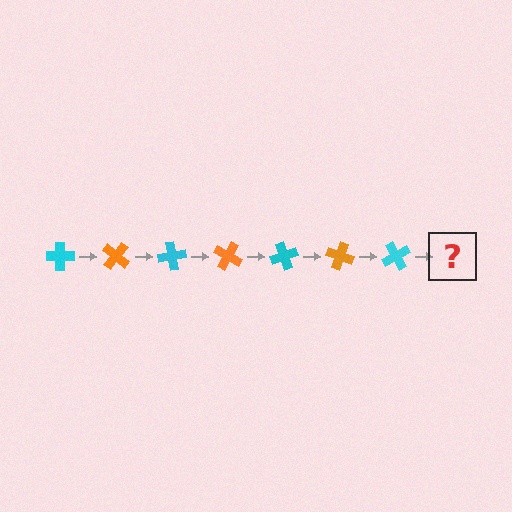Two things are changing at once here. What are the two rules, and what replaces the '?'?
The two rules are that it rotates 40 degrees each step and the color cycles through cyan and orange. The '?' should be an orange cross, rotated 280 degrees from the start.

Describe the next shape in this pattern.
It should be an orange cross, rotated 280 degrees from the start.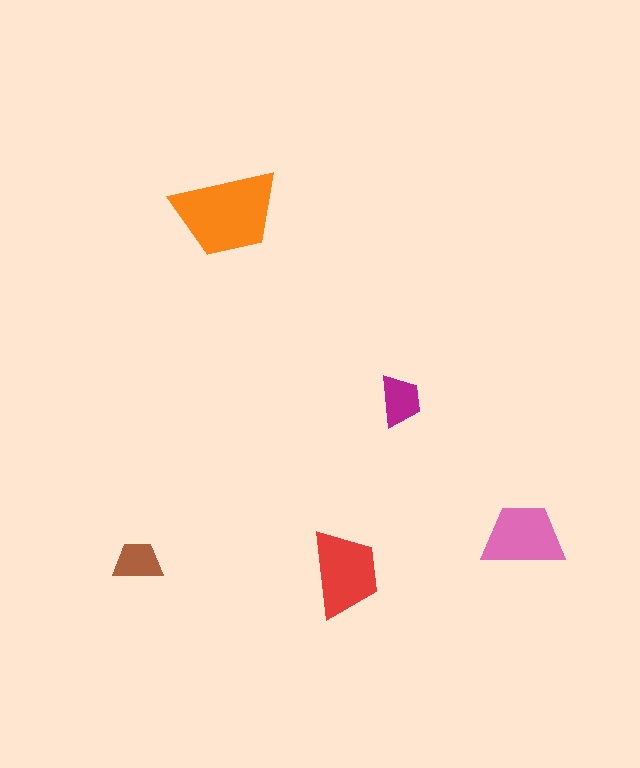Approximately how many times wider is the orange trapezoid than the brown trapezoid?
About 2 times wider.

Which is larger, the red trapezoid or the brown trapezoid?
The red one.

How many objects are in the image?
There are 5 objects in the image.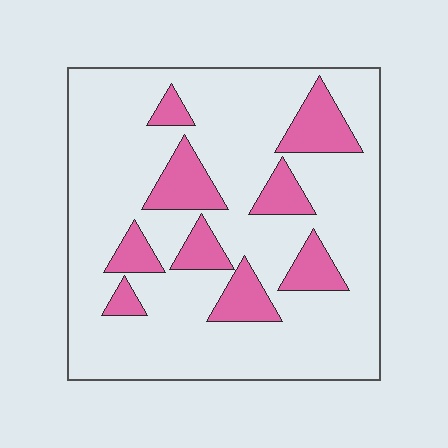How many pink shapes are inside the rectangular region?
9.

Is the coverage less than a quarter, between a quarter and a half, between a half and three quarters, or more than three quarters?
Less than a quarter.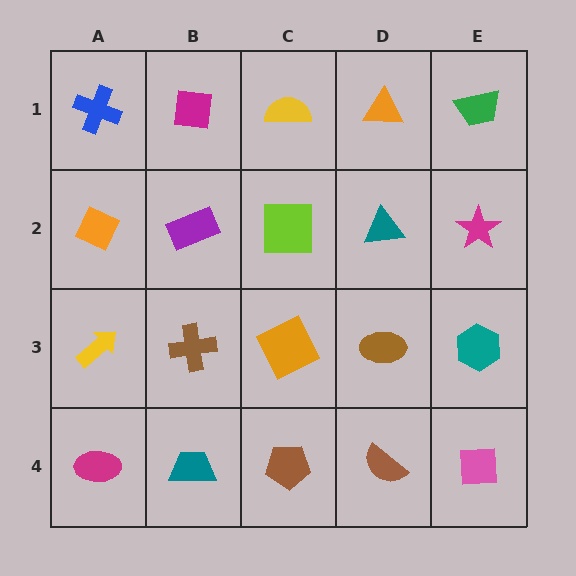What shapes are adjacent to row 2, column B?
A magenta square (row 1, column B), a brown cross (row 3, column B), an orange diamond (row 2, column A), a lime square (row 2, column C).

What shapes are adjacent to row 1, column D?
A teal triangle (row 2, column D), a yellow semicircle (row 1, column C), a green trapezoid (row 1, column E).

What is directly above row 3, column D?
A teal triangle.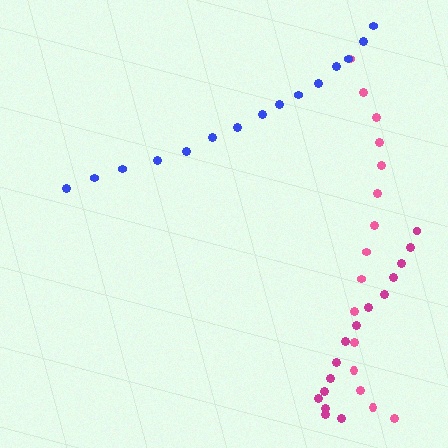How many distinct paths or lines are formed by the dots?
There are 3 distinct paths.